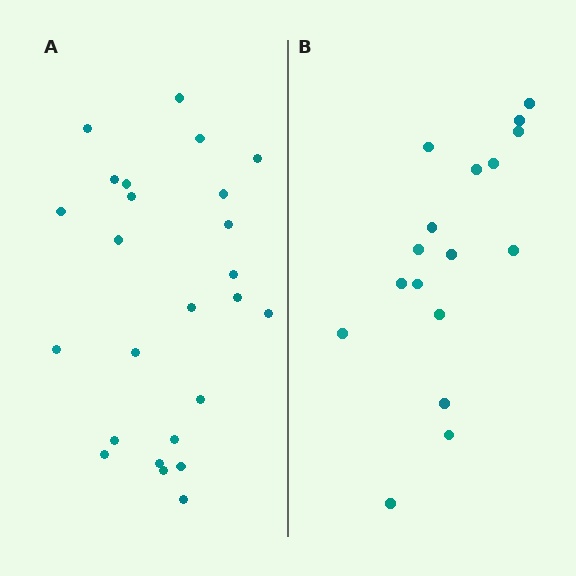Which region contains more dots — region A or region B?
Region A (the left region) has more dots.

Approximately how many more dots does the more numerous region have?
Region A has roughly 8 or so more dots than region B.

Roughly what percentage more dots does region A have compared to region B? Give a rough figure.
About 45% more.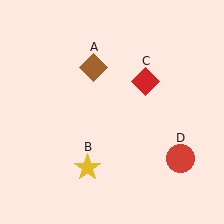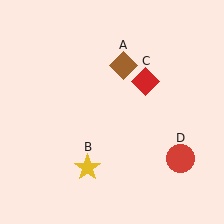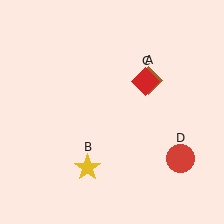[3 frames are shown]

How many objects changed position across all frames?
1 object changed position: brown diamond (object A).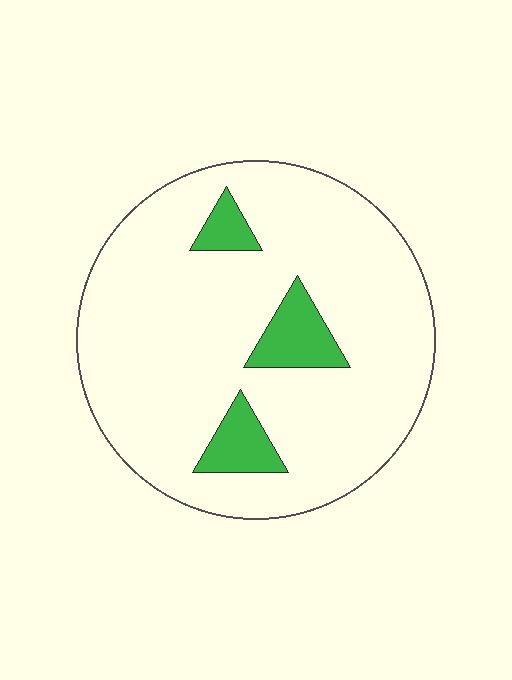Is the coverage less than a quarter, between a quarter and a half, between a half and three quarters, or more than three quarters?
Less than a quarter.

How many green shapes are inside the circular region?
3.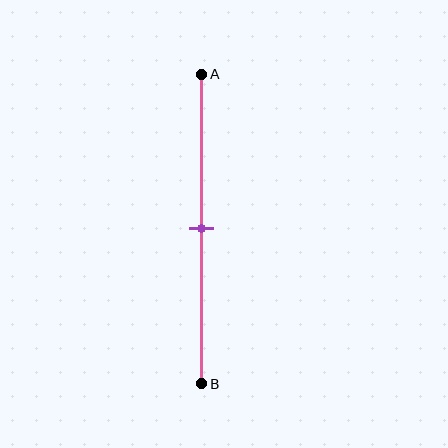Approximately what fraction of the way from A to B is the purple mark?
The purple mark is approximately 50% of the way from A to B.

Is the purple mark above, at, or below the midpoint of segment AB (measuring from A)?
The purple mark is approximately at the midpoint of segment AB.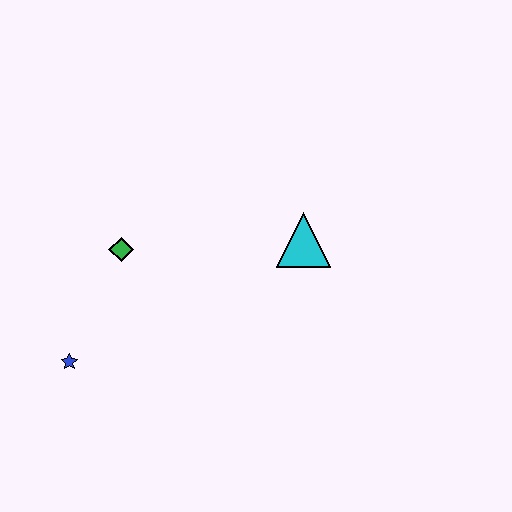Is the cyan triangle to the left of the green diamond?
No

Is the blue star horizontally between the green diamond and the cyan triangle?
No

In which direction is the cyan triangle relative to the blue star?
The cyan triangle is to the right of the blue star.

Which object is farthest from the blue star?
The cyan triangle is farthest from the blue star.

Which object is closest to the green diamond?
The blue star is closest to the green diamond.